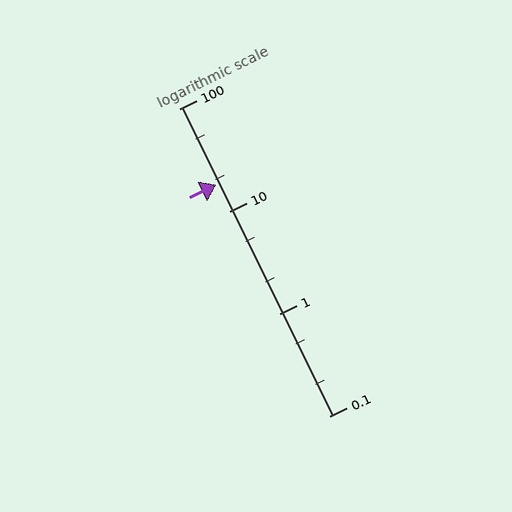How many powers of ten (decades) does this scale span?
The scale spans 3 decades, from 0.1 to 100.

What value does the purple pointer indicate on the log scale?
The pointer indicates approximately 18.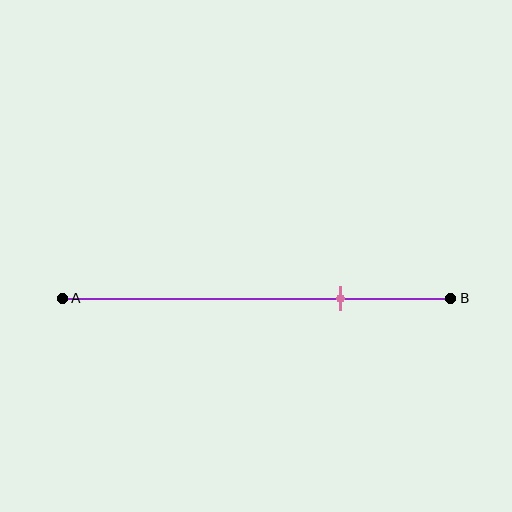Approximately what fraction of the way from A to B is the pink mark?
The pink mark is approximately 70% of the way from A to B.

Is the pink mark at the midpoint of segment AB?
No, the mark is at about 70% from A, not at the 50% midpoint.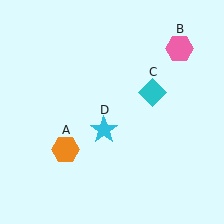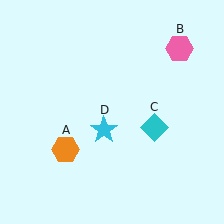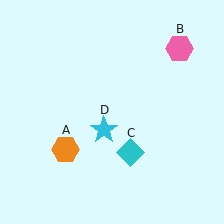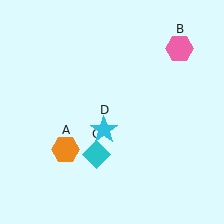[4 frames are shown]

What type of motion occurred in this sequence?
The cyan diamond (object C) rotated clockwise around the center of the scene.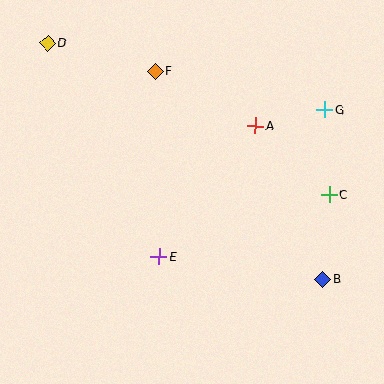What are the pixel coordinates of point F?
Point F is at (155, 71).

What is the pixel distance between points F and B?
The distance between F and B is 267 pixels.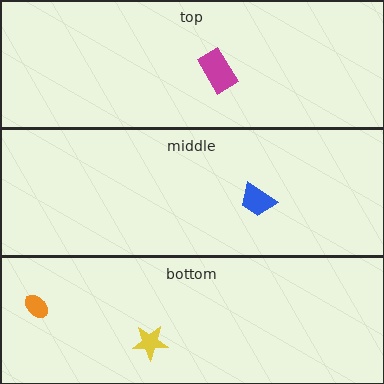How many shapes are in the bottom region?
2.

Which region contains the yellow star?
The bottom region.